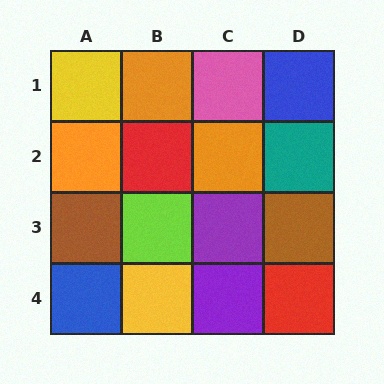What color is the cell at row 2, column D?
Teal.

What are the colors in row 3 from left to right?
Brown, lime, purple, brown.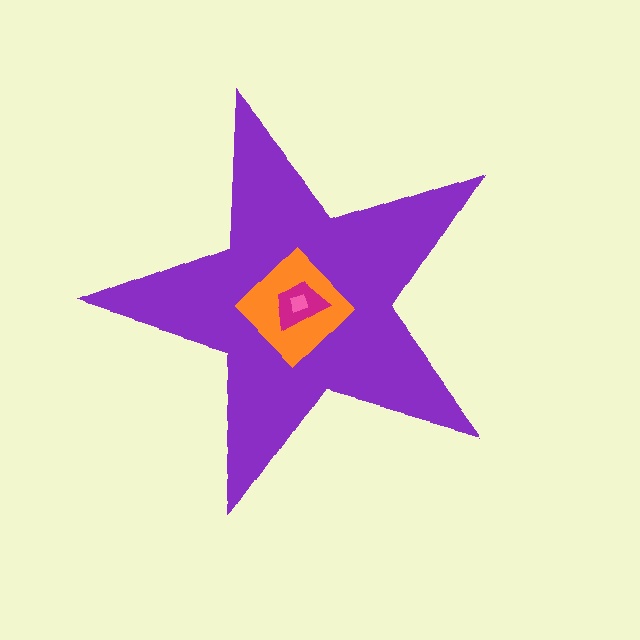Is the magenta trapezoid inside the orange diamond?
Yes.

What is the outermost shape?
The purple star.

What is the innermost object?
The pink square.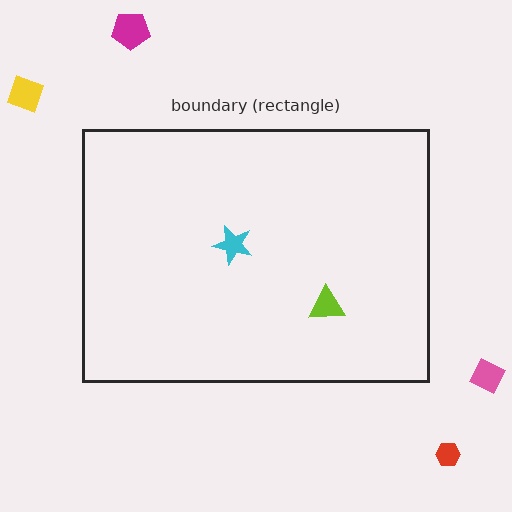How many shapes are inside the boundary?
2 inside, 4 outside.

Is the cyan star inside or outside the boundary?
Inside.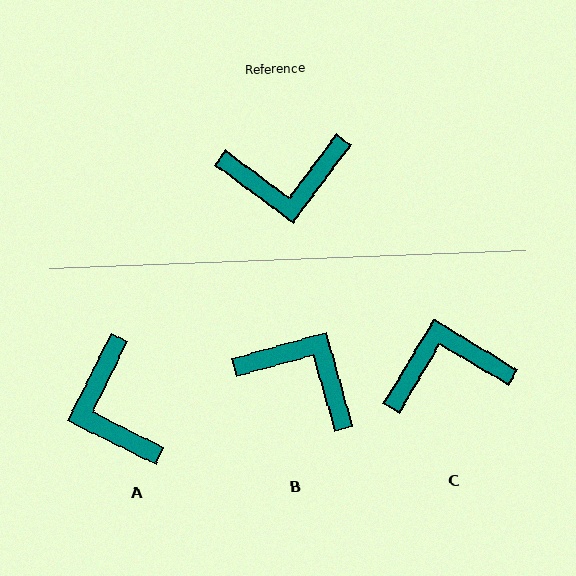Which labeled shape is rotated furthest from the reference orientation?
C, about 174 degrees away.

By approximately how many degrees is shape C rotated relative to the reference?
Approximately 174 degrees clockwise.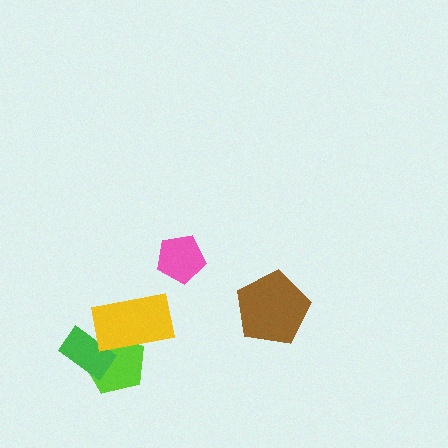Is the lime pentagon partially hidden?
Yes, it is partially covered by another shape.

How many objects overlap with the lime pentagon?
2 objects overlap with the lime pentagon.